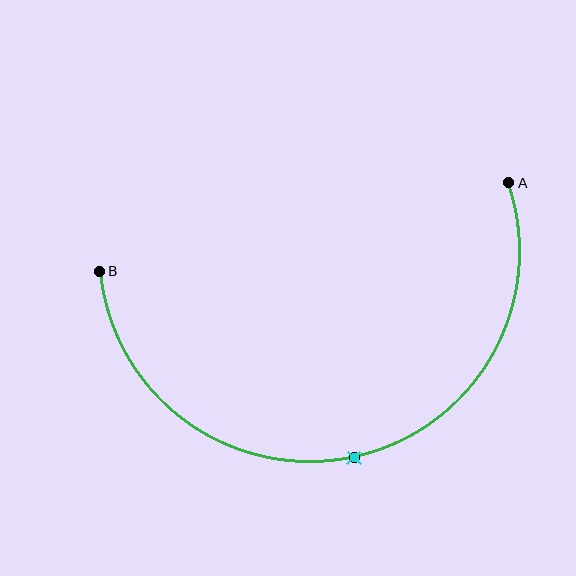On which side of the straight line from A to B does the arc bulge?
The arc bulges below the straight line connecting A and B.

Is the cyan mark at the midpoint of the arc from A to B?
Yes. The cyan mark lies on the arc at equal arc-length from both A and B — it is the arc midpoint.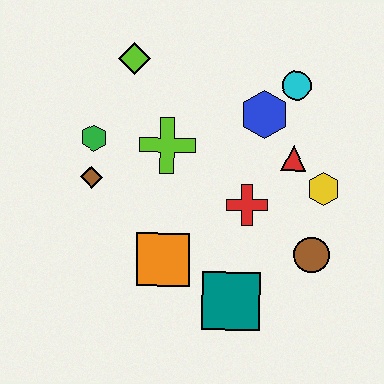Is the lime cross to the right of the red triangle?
No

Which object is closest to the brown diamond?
The green hexagon is closest to the brown diamond.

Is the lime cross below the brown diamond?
No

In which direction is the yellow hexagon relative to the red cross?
The yellow hexagon is to the right of the red cross.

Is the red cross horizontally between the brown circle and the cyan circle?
No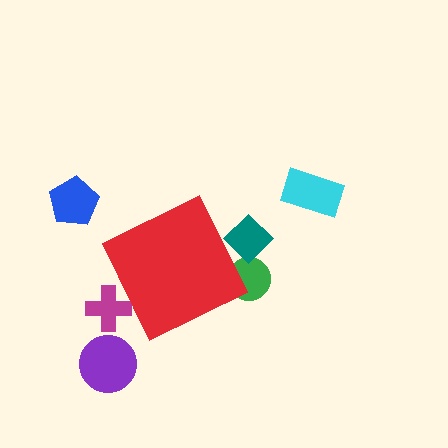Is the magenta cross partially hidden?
Yes, the magenta cross is partially hidden behind the red diamond.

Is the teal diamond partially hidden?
Yes, the teal diamond is partially hidden behind the red diamond.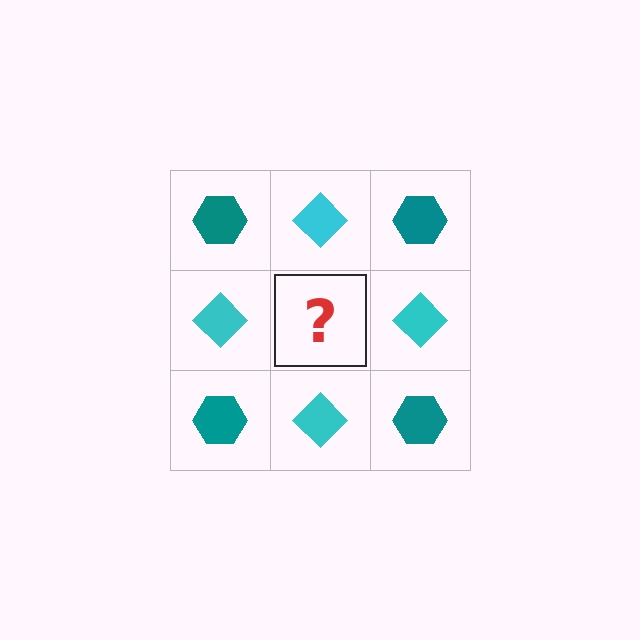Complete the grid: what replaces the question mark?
The question mark should be replaced with a teal hexagon.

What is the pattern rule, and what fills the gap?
The rule is that it alternates teal hexagon and cyan diamond in a checkerboard pattern. The gap should be filled with a teal hexagon.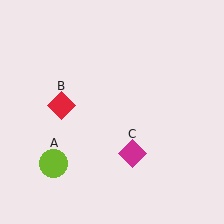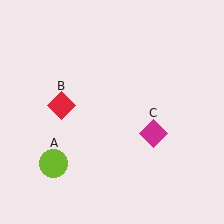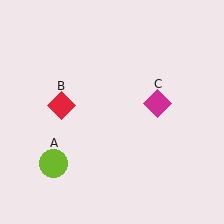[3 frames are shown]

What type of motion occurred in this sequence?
The magenta diamond (object C) rotated counterclockwise around the center of the scene.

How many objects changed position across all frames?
1 object changed position: magenta diamond (object C).